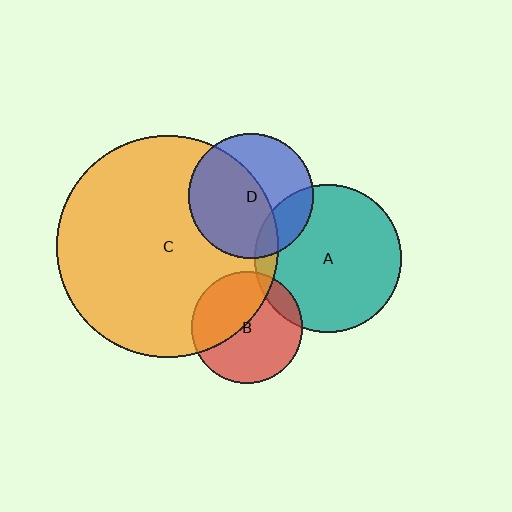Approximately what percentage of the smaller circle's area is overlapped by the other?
Approximately 10%.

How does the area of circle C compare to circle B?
Approximately 3.9 times.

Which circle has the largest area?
Circle C (orange).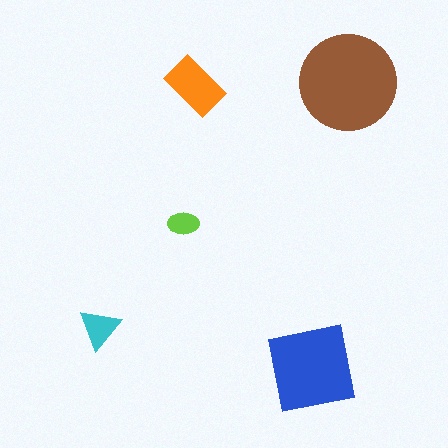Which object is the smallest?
The lime ellipse.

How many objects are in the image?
There are 5 objects in the image.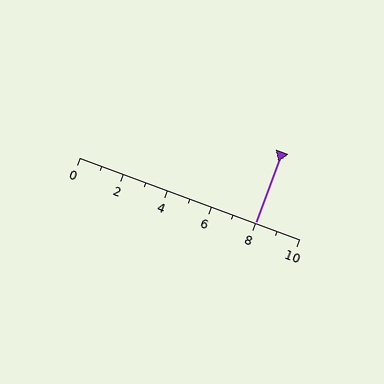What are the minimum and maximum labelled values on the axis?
The axis runs from 0 to 10.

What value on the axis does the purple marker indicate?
The marker indicates approximately 8.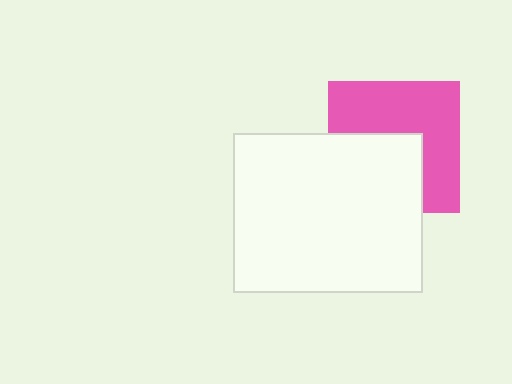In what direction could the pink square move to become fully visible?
The pink square could move toward the upper-right. That would shift it out from behind the white rectangle entirely.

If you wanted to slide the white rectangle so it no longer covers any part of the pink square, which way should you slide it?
Slide it toward the lower-left — that is the most direct way to separate the two shapes.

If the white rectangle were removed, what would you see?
You would see the complete pink square.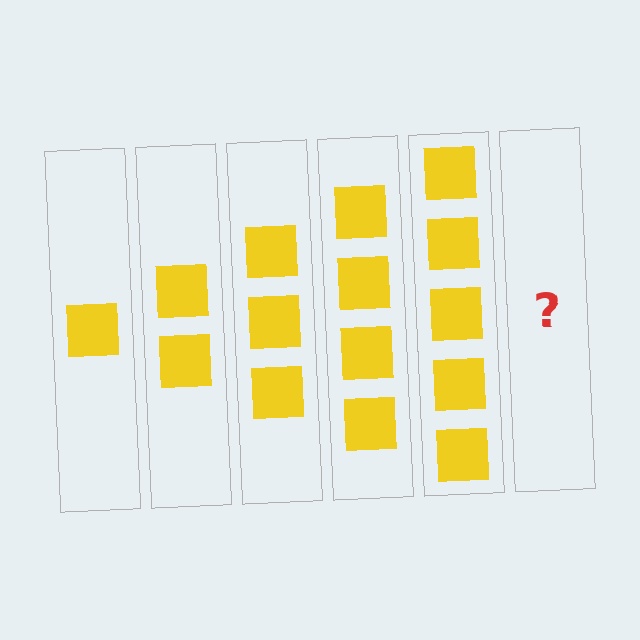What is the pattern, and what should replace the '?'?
The pattern is that each step adds one more square. The '?' should be 6 squares.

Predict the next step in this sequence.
The next step is 6 squares.